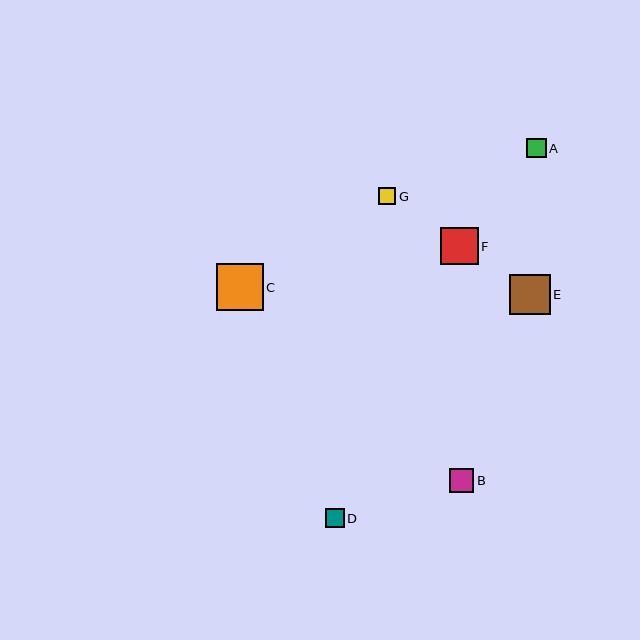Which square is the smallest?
Square G is the smallest with a size of approximately 17 pixels.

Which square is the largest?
Square C is the largest with a size of approximately 46 pixels.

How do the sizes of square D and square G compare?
Square D and square G are approximately the same size.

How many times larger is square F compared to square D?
Square F is approximately 1.9 times the size of square D.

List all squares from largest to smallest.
From largest to smallest: C, E, F, B, A, D, G.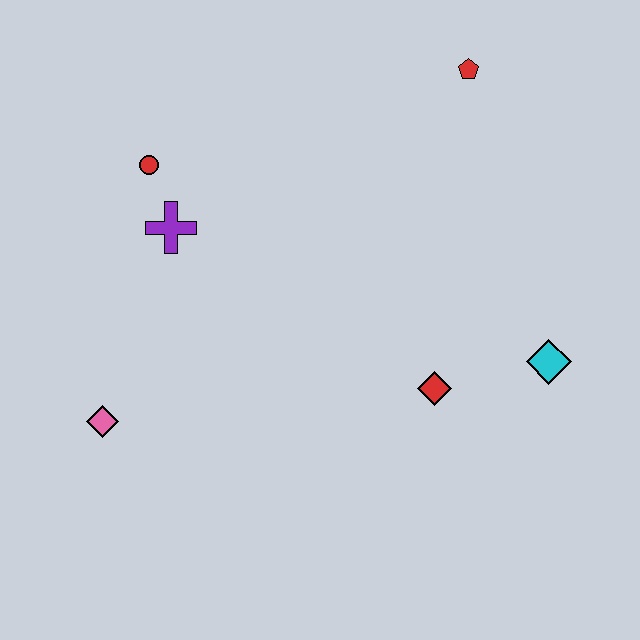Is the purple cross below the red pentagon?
Yes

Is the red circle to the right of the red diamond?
No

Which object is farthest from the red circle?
The cyan diamond is farthest from the red circle.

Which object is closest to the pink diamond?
The purple cross is closest to the pink diamond.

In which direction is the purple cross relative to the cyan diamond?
The purple cross is to the left of the cyan diamond.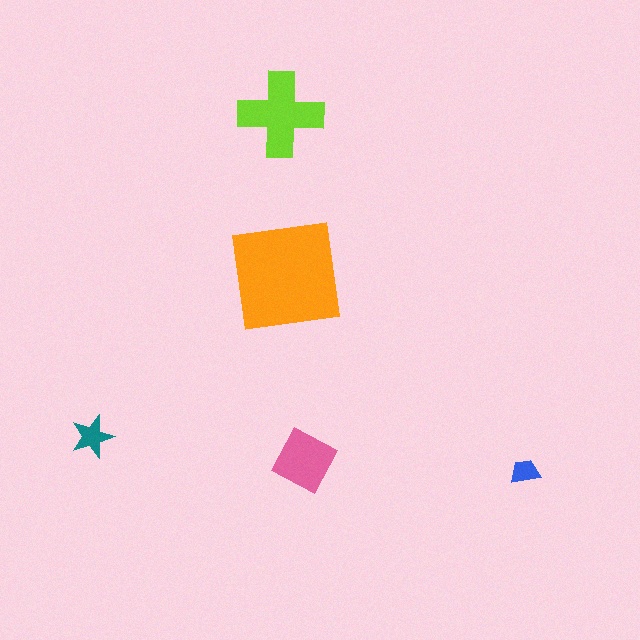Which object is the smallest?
The blue trapezoid.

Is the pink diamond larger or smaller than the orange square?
Smaller.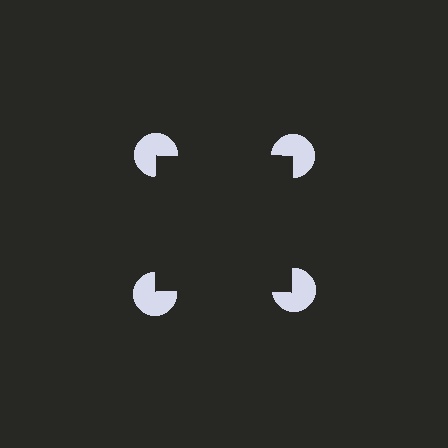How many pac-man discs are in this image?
There are 4 — one at each vertex of the illusory square.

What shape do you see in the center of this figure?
An illusory square — its edges are inferred from the aligned wedge cuts in the pac-man discs, not physically drawn.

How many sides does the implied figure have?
4 sides.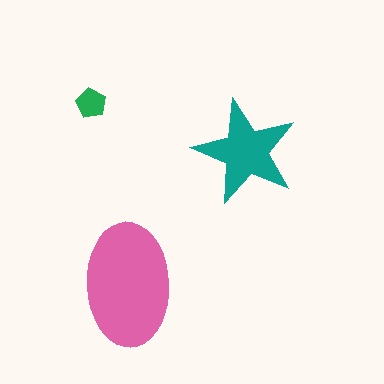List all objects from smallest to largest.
The green pentagon, the teal star, the pink ellipse.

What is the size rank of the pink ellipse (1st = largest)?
1st.